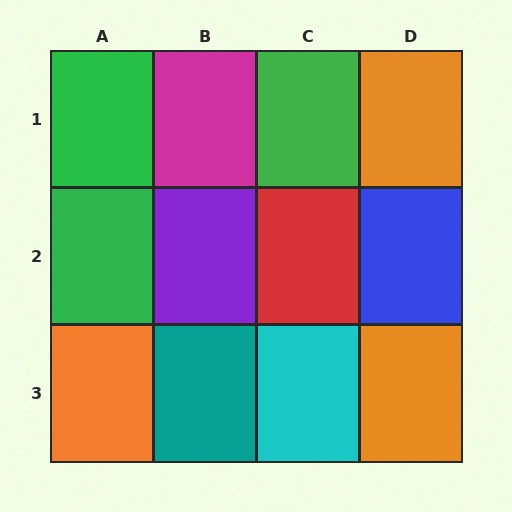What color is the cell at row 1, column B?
Magenta.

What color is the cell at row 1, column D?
Orange.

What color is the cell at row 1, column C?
Green.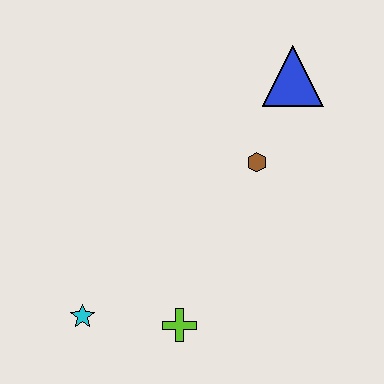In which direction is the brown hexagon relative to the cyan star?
The brown hexagon is to the right of the cyan star.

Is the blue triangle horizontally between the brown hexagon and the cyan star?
No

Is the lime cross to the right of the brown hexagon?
No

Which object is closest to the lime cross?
The cyan star is closest to the lime cross.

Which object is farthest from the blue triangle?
The cyan star is farthest from the blue triangle.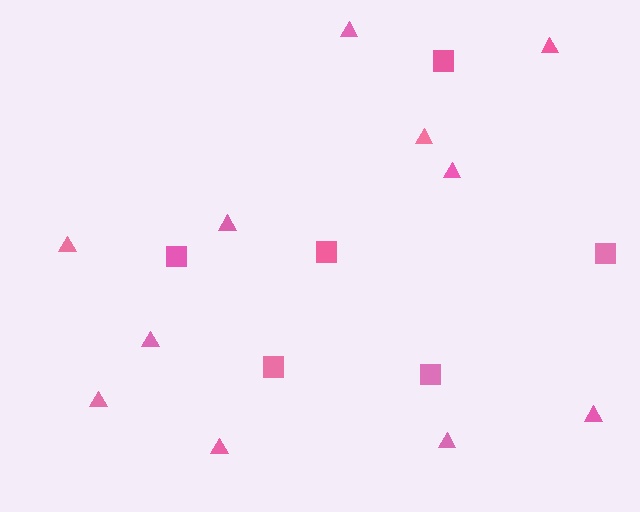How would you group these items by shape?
There are 2 groups: one group of triangles (11) and one group of squares (6).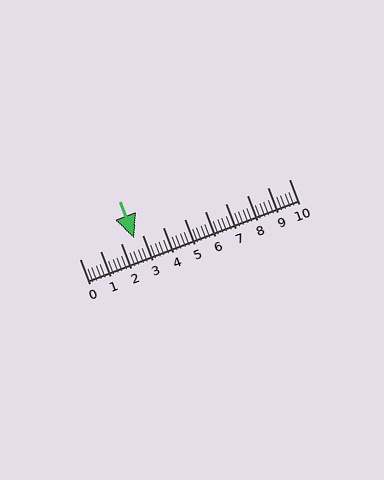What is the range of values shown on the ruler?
The ruler shows values from 0 to 10.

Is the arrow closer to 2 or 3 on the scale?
The arrow is closer to 3.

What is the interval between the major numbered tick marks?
The major tick marks are spaced 1 units apart.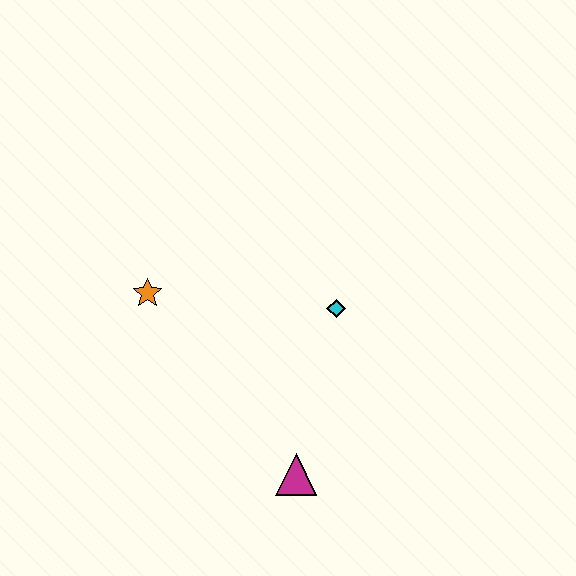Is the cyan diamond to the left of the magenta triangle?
No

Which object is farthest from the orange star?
The magenta triangle is farthest from the orange star.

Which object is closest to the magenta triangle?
The cyan diamond is closest to the magenta triangle.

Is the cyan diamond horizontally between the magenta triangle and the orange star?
No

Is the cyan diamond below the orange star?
Yes